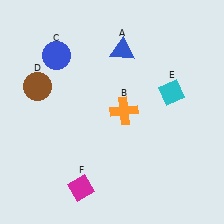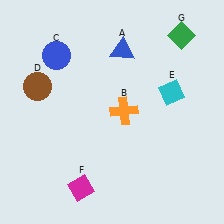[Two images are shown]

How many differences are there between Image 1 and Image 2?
There is 1 difference between the two images.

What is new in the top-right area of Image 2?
A green diamond (G) was added in the top-right area of Image 2.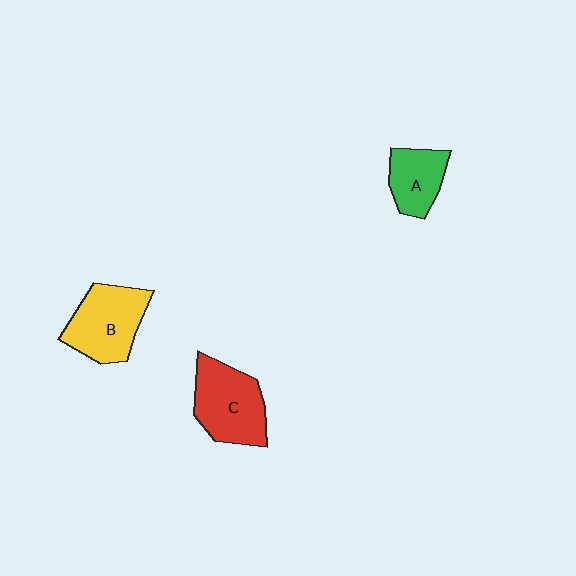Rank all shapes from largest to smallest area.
From largest to smallest: C (red), B (yellow), A (green).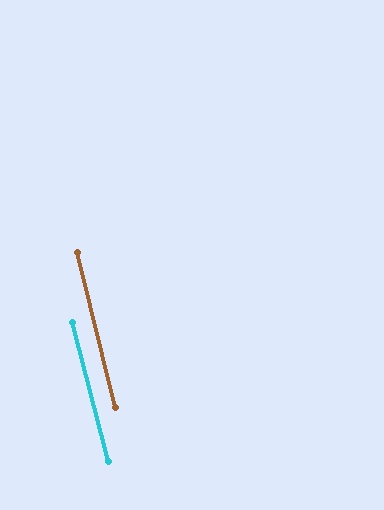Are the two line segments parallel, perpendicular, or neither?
Parallel — their directions differ by only 0.6°.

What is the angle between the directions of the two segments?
Approximately 1 degree.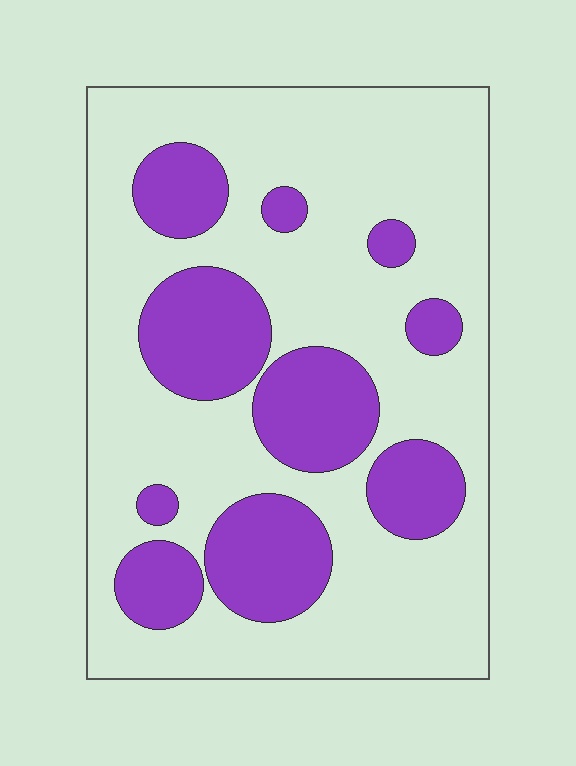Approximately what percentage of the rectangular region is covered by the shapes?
Approximately 30%.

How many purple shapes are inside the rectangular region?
10.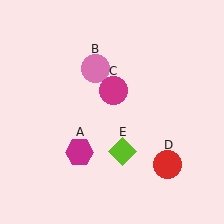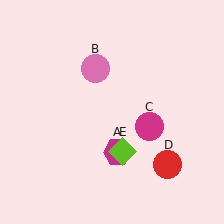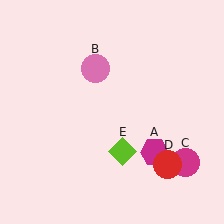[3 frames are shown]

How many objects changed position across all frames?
2 objects changed position: magenta hexagon (object A), magenta circle (object C).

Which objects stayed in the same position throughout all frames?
Pink circle (object B) and red circle (object D) and lime diamond (object E) remained stationary.